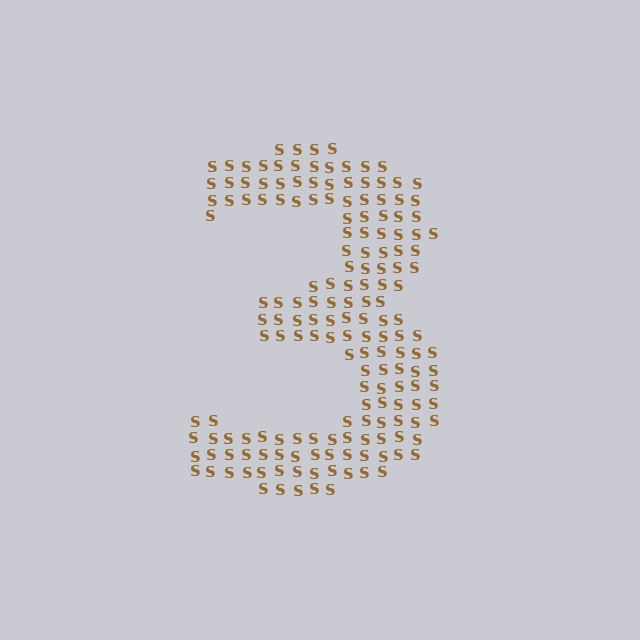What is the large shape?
The large shape is the digit 3.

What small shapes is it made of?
It is made of small letter S's.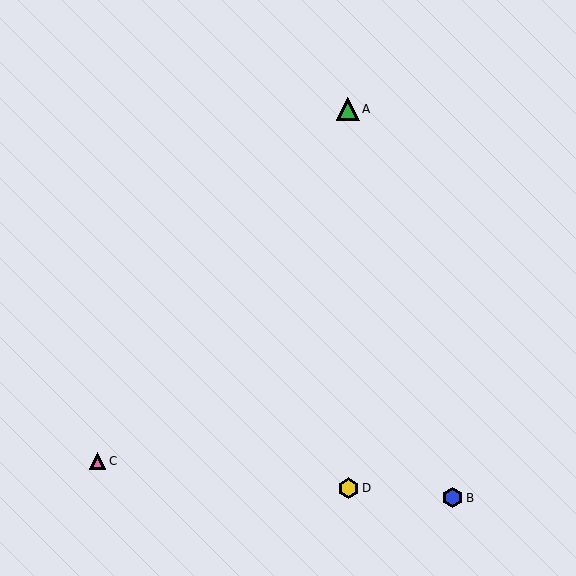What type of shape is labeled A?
Shape A is a green triangle.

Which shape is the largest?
The green triangle (labeled A) is the largest.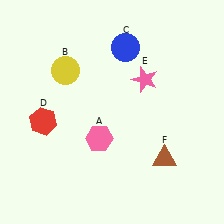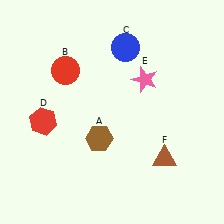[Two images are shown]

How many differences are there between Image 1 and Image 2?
There are 2 differences between the two images.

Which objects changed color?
A changed from pink to brown. B changed from yellow to red.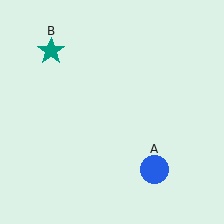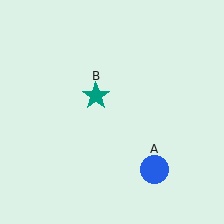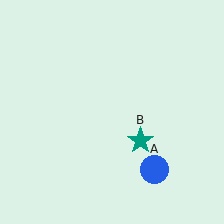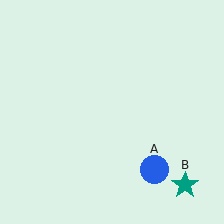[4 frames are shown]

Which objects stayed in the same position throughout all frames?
Blue circle (object A) remained stationary.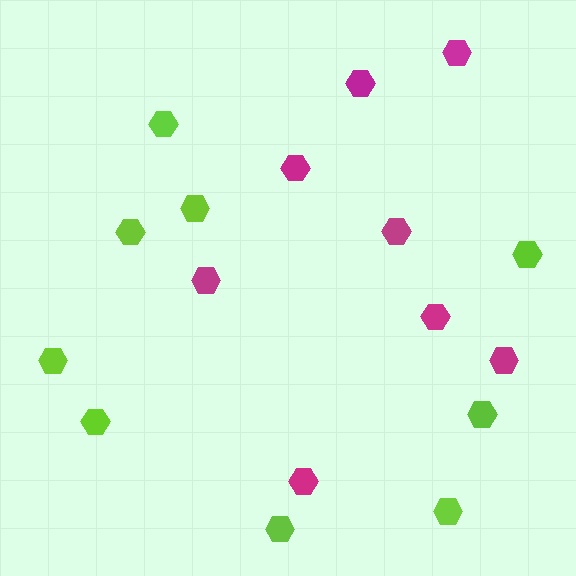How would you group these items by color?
There are 2 groups: one group of lime hexagons (9) and one group of magenta hexagons (8).